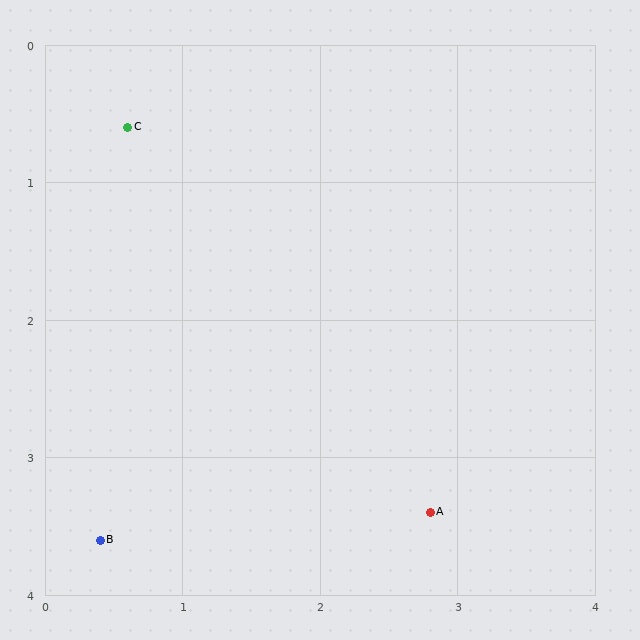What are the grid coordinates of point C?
Point C is at approximately (0.6, 0.6).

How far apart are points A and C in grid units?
Points A and C are about 3.6 grid units apart.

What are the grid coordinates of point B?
Point B is at approximately (0.4, 3.6).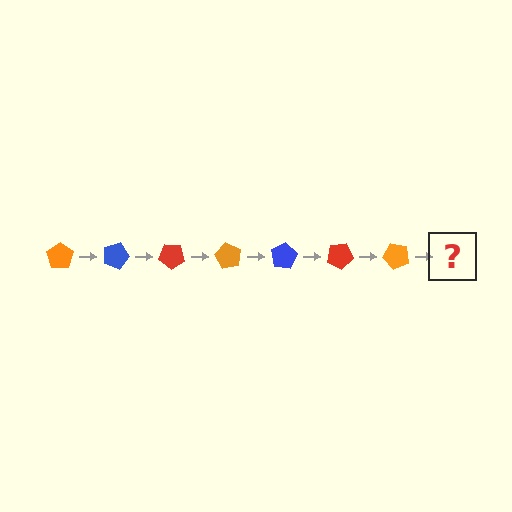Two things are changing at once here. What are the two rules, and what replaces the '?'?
The two rules are that it rotates 20 degrees each step and the color cycles through orange, blue, and red. The '?' should be a blue pentagon, rotated 140 degrees from the start.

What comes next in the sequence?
The next element should be a blue pentagon, rotated 140 degrees from the start.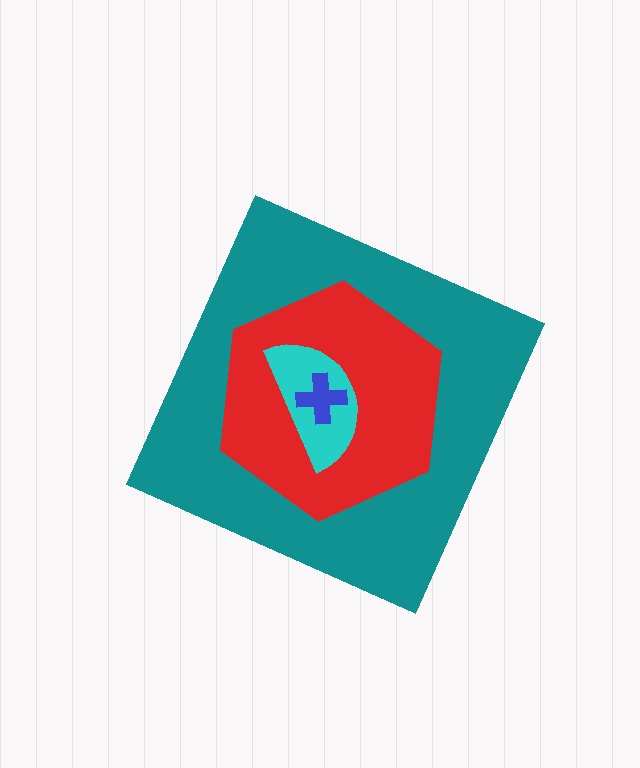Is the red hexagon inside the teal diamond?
Yes.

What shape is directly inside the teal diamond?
The red hexagon.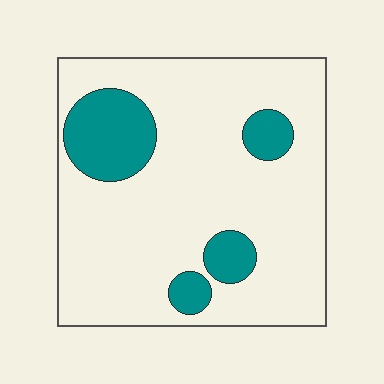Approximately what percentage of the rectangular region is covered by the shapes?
Approximately 20%.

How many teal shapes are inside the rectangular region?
4.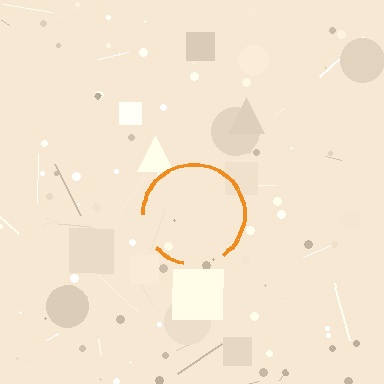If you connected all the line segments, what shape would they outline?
They would outline a circle.